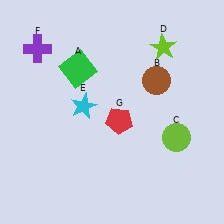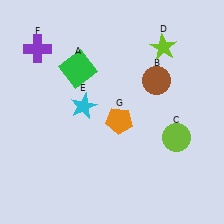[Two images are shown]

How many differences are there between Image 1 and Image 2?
There is 1 difference between the two images.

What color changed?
The pentagon (G) changed from red in Image 1 to orange in Image 2.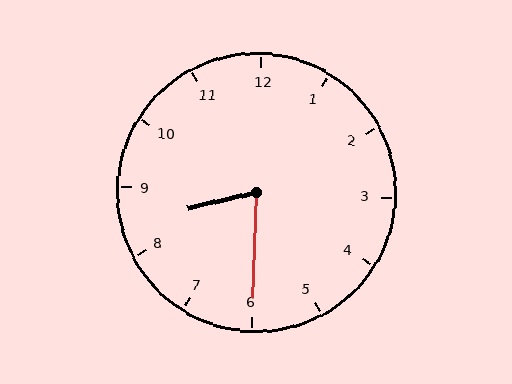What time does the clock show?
8:30.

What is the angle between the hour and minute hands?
Approximately 75 degrees.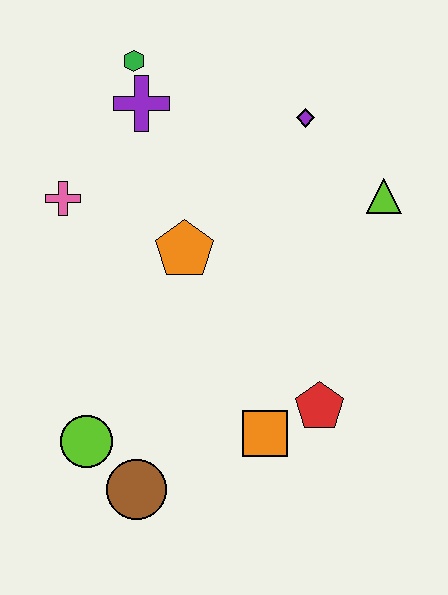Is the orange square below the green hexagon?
Yes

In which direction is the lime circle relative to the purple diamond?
The lime circle is below the purple diamond.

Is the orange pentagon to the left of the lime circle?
No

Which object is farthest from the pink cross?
The red pentagon is farthest from the pink cross.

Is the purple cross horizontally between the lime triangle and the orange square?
No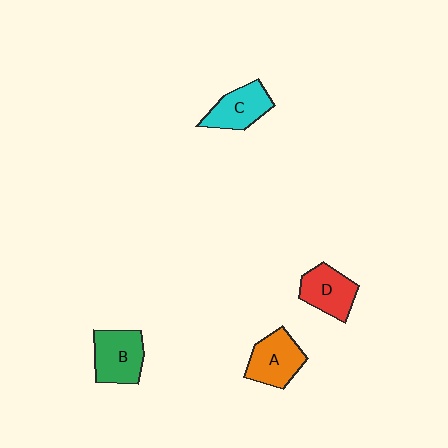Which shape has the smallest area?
Shape C (cyan).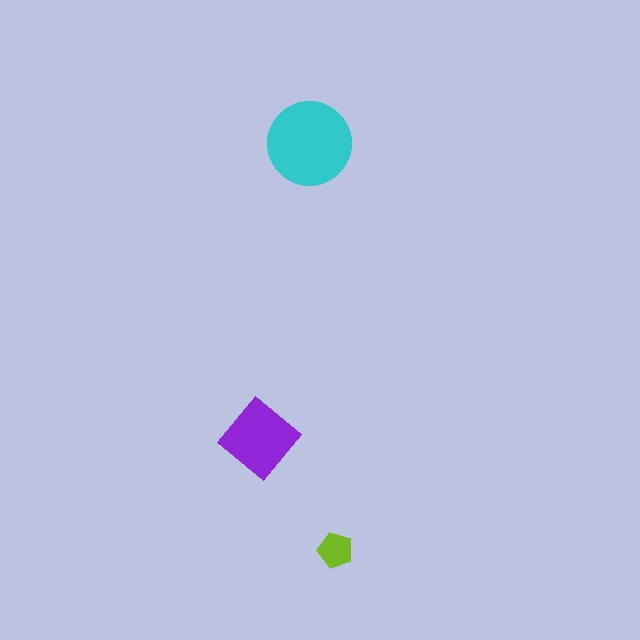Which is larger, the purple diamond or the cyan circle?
The cyan circle.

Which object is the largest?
The cyan circle.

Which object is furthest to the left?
The purple diamond is leftmost.